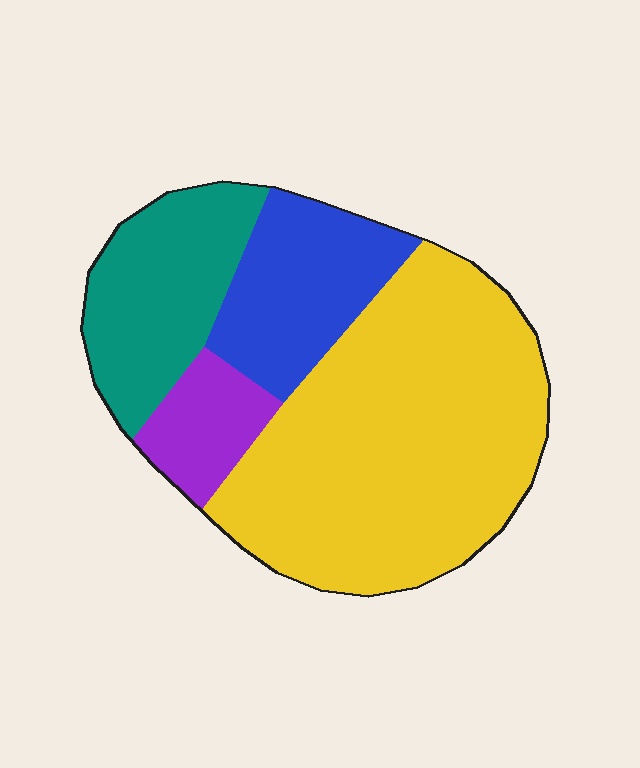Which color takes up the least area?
Purple, at roughly 10%.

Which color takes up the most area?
Yellow, at roughly 55%.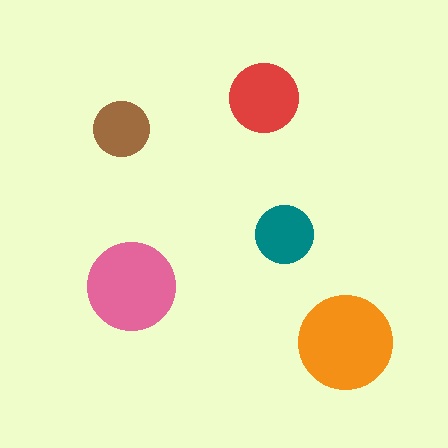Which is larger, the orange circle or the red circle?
The orange one.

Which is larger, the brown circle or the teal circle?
The teal one.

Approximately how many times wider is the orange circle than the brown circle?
About 1.5 times wider.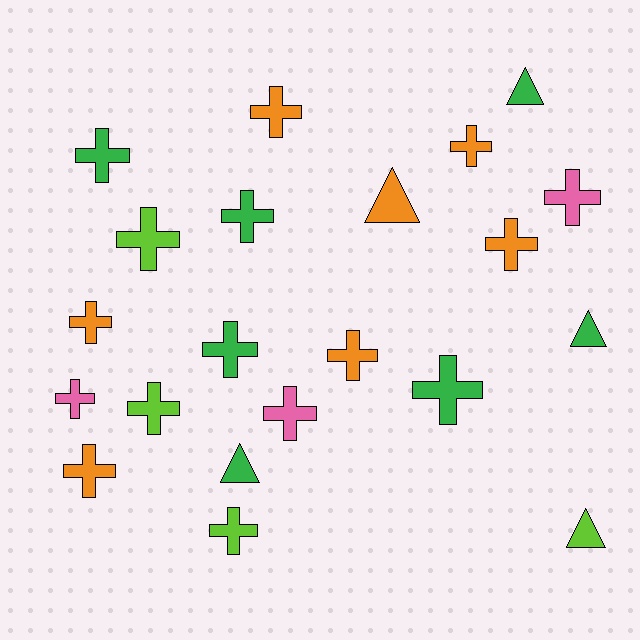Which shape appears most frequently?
Cross, with 16 objects.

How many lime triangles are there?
There is 1 lime triangle.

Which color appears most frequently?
Green, with 7 objects.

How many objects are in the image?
There are 21 objects.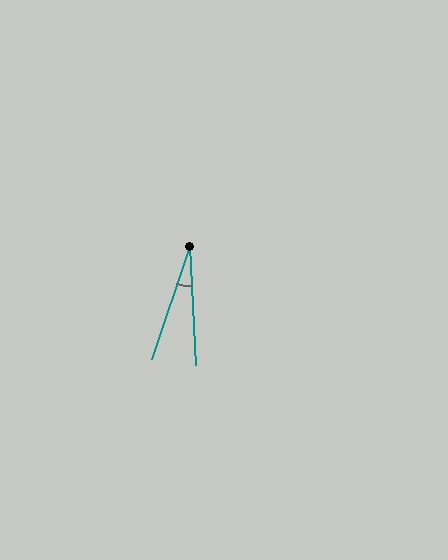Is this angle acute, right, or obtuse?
It is acute.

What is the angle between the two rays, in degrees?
Approximately 22 degrees.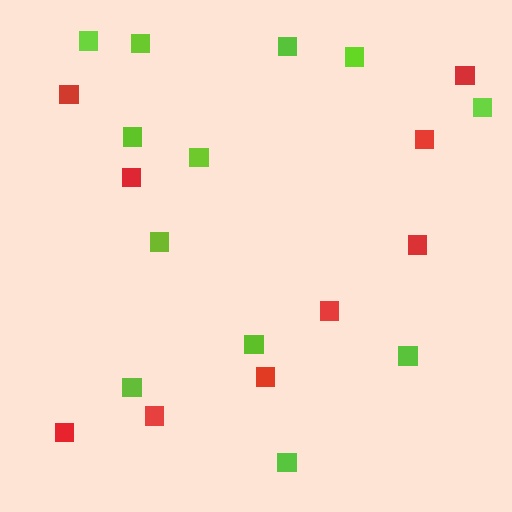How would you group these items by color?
There are 2 groups: one group of lime squares (12) and one group of red squares (9).